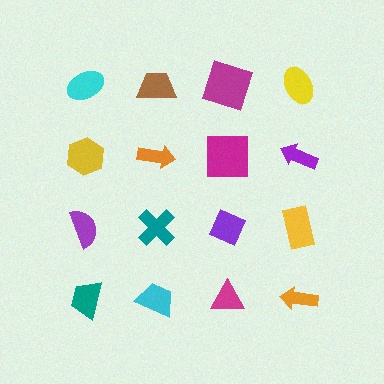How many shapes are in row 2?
4 shapes.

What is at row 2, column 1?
A yellow hexagon.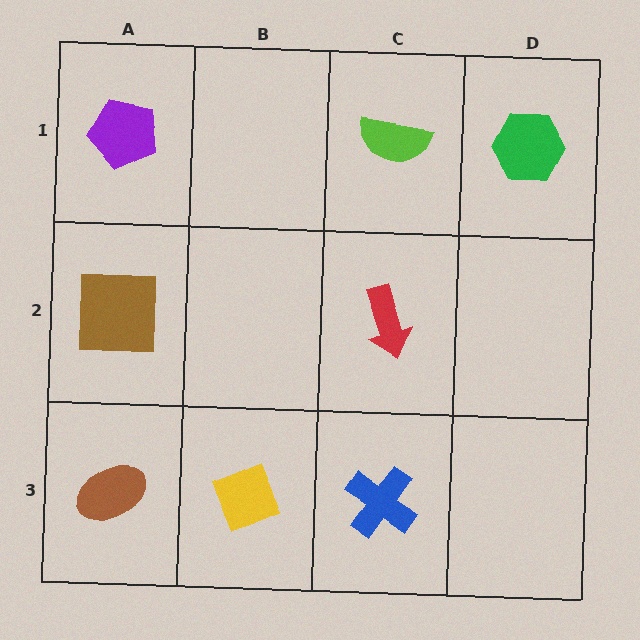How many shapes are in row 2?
2 shapes.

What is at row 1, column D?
A green hexagon.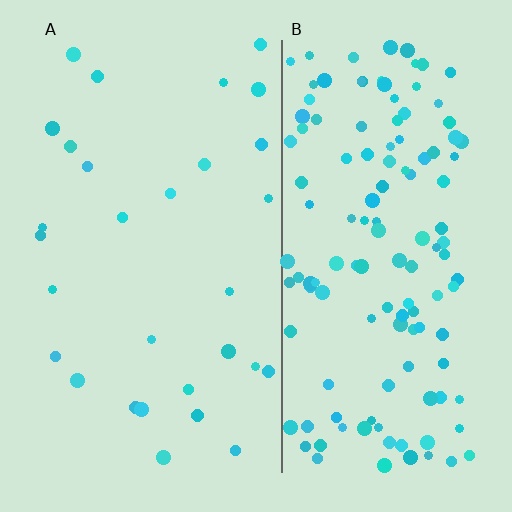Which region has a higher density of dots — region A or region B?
B (the right).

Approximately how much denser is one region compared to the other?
Approximately 4.6× — region B over region A.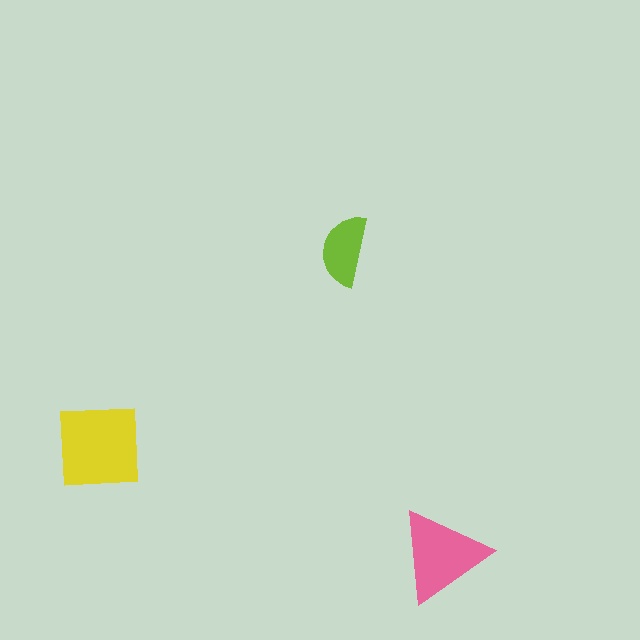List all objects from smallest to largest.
The lime semicircle, the pink triangle, the yellow square.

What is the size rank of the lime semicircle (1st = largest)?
3rd.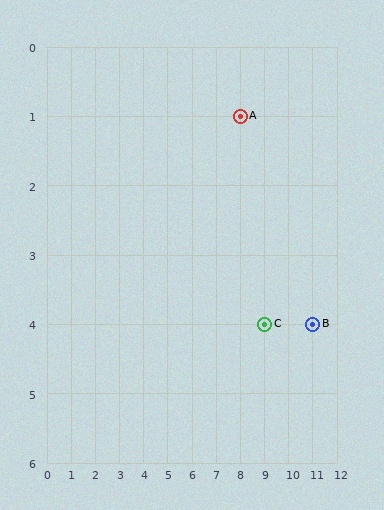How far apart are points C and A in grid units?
Points C and A are 1 column and 3 rows apart (about 3.2 grid units diagonally).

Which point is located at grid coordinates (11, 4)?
Point B is at (11, 4).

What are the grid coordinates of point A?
Point A is at grid coordinates (8, 1).